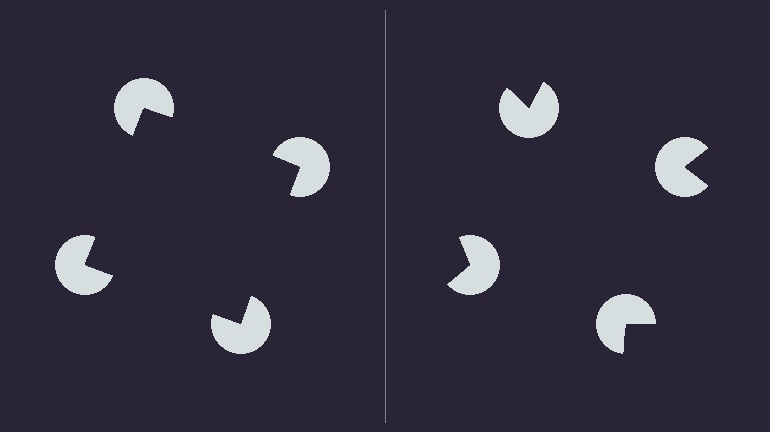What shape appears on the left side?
An illusory square.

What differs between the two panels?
The pac-man discs are positioned identically on both sides; only the wedge orientations differ. On the left they align to a square; on the right they are misaligned.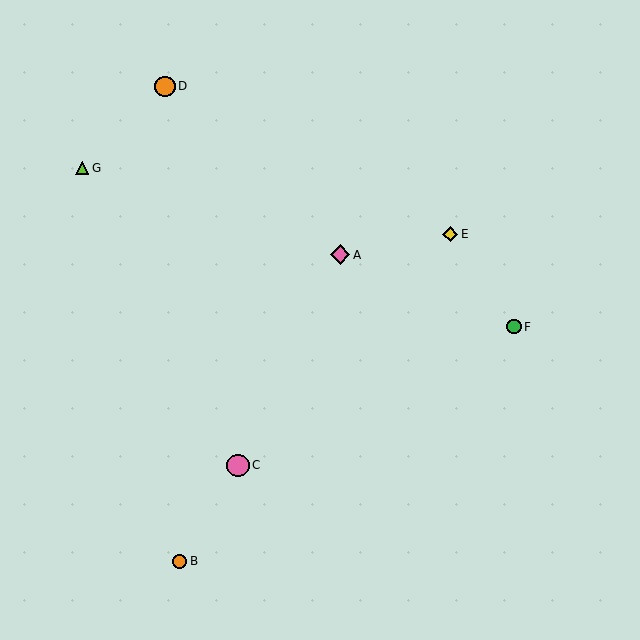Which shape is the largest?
The pink circle (labeled C) is the largest.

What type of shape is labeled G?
Shape G is a lime triangle.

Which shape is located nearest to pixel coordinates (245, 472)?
The pink circle (labeled C) at (238, 465) is nearest to that location.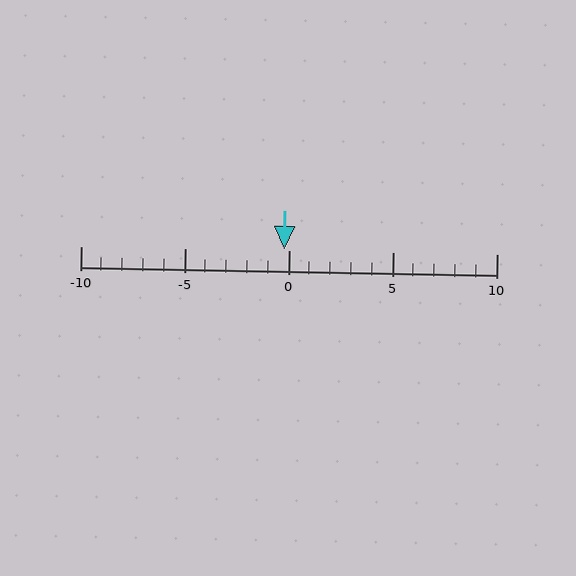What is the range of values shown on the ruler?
The ruler shows values from -10 to 10.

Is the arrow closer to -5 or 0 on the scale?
The arrow is closer to 0.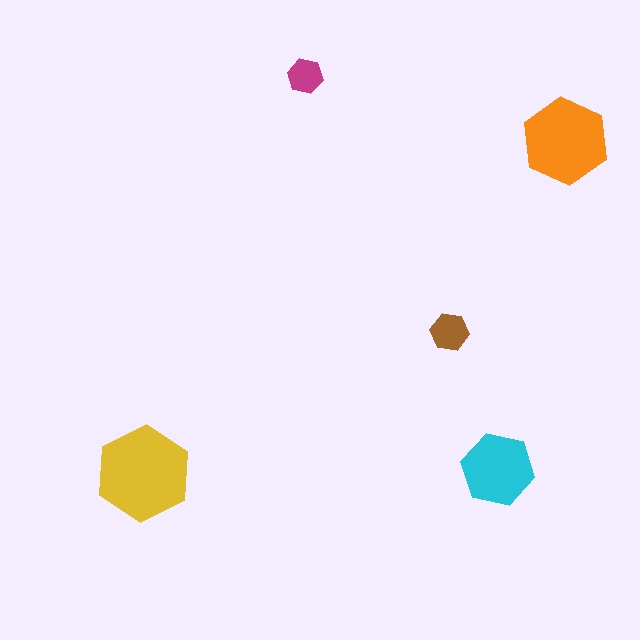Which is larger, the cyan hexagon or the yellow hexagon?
The yellow one.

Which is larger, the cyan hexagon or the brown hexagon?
The cyan one.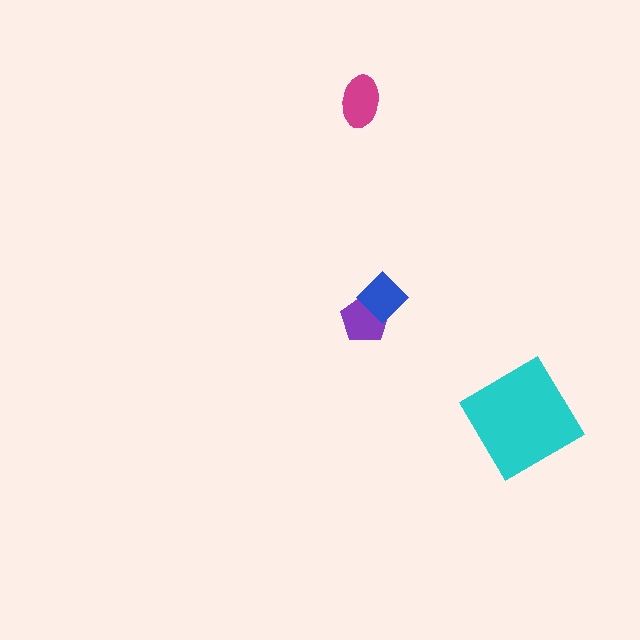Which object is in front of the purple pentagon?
The blue diamond is in front of the purple pentagon.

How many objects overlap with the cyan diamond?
0 objects overlap with the cyan diamond.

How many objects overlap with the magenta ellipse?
0 objects overlap with the magenta ellipse.